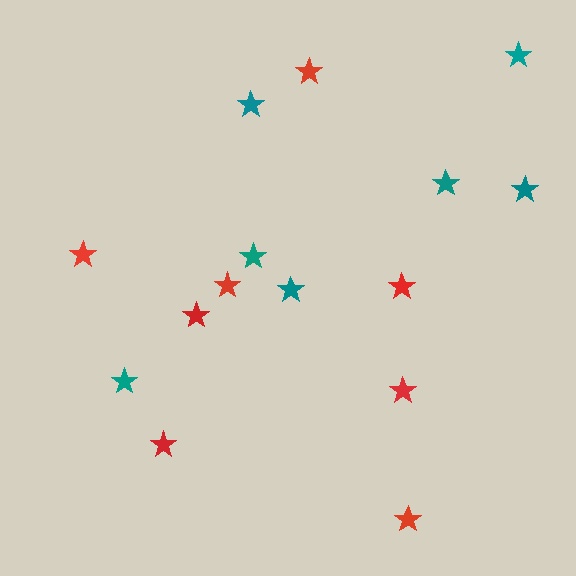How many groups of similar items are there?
There are 2 groups: one group of red stars (8) and one group of teal stars (7).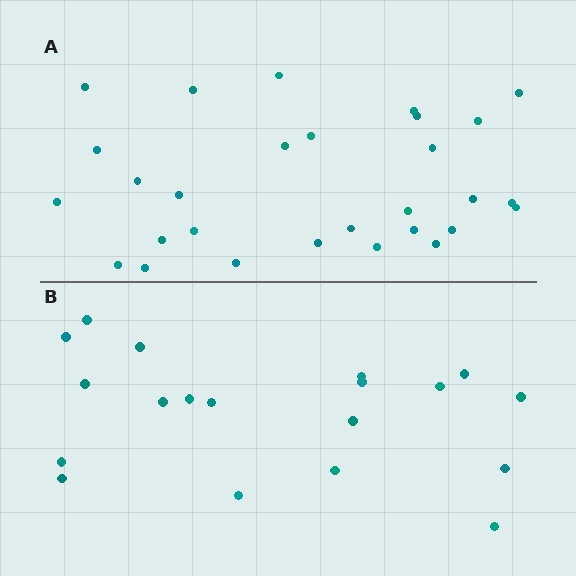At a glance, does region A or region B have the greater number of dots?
Region A (the top region) has more dots.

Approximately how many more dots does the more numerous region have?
Region A has roughly 10 or so more dots than region B.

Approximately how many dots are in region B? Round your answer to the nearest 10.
About 20 dots. (The exact count is 19, which rounds to 20.)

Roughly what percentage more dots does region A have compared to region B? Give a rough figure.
About 55% more.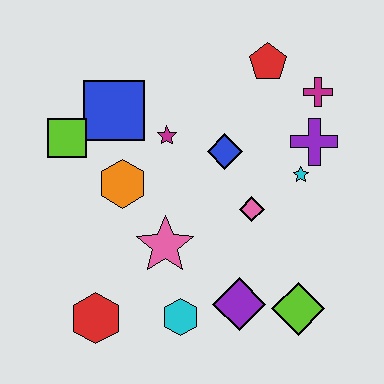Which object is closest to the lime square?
The blue square is closest to the lime square.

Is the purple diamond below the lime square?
Yes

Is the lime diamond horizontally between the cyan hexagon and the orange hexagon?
No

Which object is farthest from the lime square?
The lime diamond is farthest from the lime square.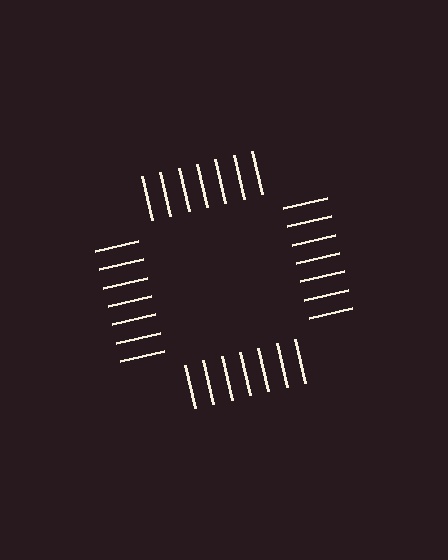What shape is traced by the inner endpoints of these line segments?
An illusory square — the line segments terminate on its edges but no continuous stroke is drawn.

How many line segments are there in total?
28 — 7 along each of the 4 edges.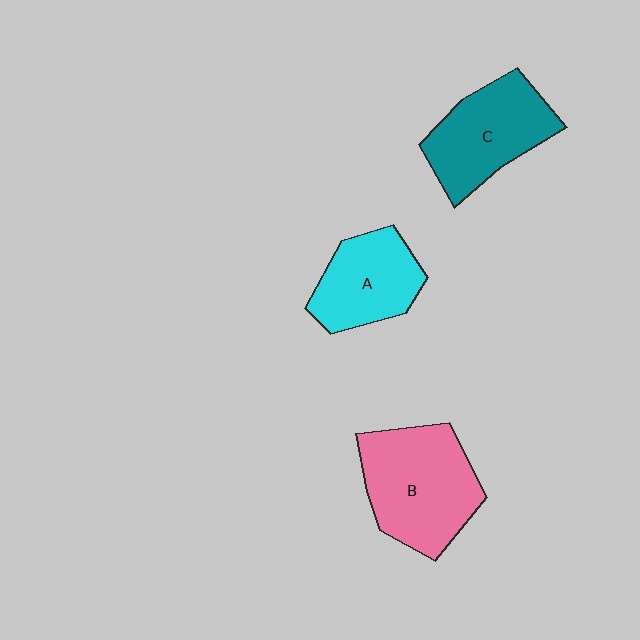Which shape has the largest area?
Shape B (pink).